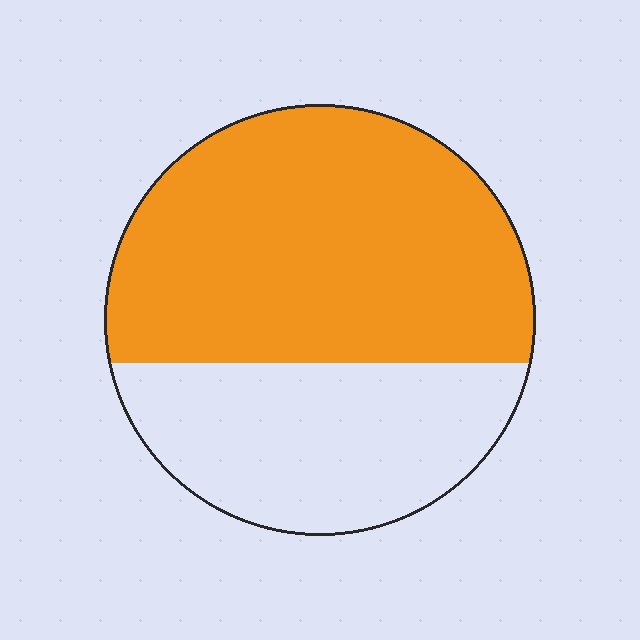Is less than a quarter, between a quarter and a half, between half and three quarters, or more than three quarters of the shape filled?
Between half and three quarters.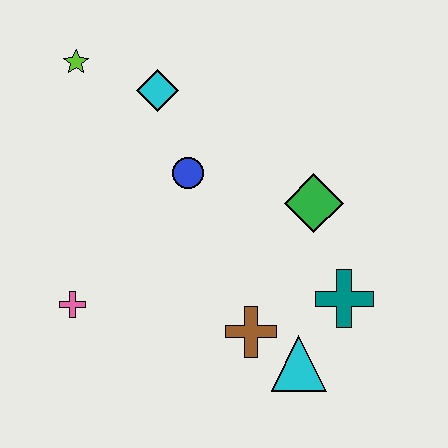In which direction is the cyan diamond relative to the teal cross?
The cyan diamond is above the teal cross.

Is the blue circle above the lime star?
No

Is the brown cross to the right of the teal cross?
No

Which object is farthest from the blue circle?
The cyan triangle is farthest from the blue circle.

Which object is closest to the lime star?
The cyan diamond is closest to the lime star.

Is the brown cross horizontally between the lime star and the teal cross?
Yes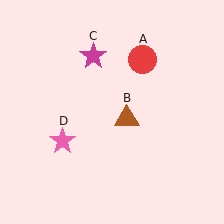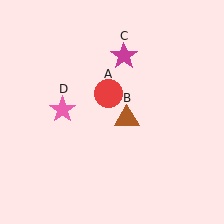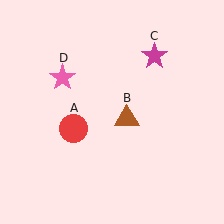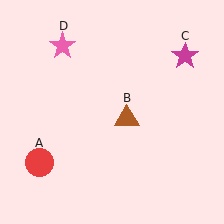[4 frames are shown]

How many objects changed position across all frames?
3 objects changed position: red circle (object A), magenta star (object C), pink star (object D).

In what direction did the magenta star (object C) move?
The magenta star (object C) moved right.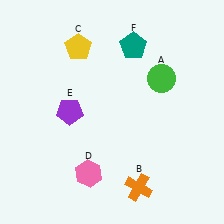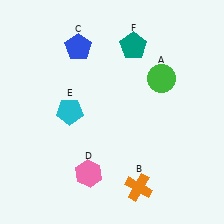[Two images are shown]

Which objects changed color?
C changed from yellow to blue. E changed from purple to cyan.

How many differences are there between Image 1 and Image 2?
There are 2 differences between the two images.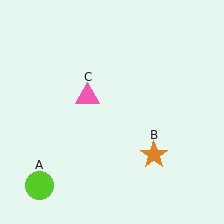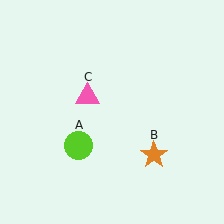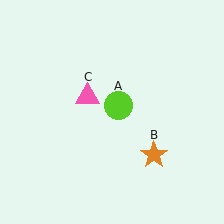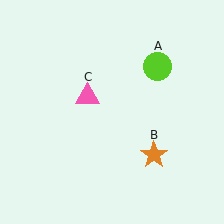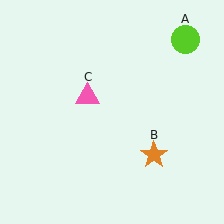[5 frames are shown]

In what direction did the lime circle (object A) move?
The lime circle (object A) moved up and to the right.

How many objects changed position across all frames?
1 object changed position: lime circle (object A).